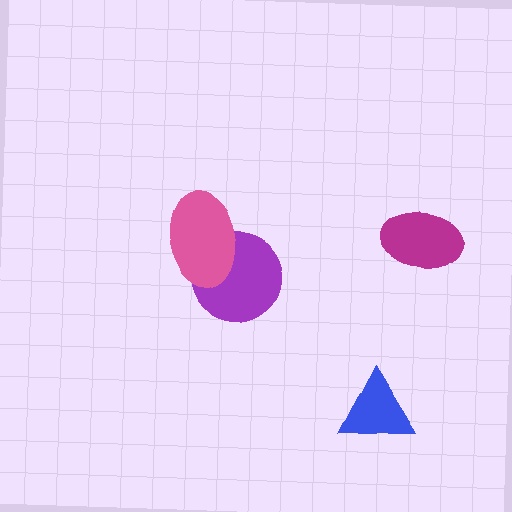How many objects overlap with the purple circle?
1 object overlaps with the purple circle.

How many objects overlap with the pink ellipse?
1 object overlaps with the pink ellipse.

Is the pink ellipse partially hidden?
No, no other shape covers it.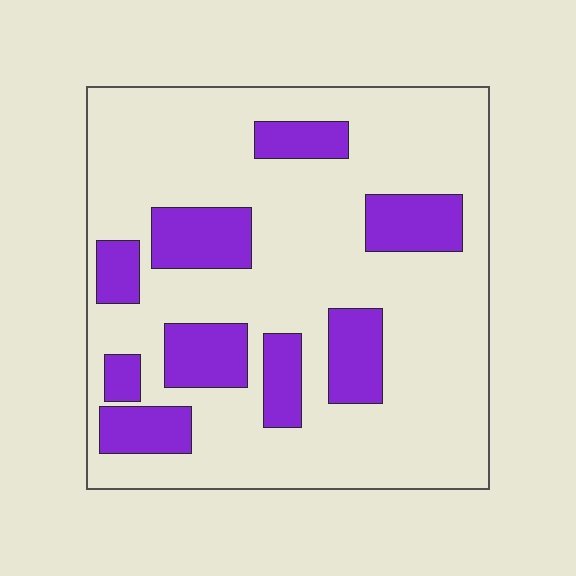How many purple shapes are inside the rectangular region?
9.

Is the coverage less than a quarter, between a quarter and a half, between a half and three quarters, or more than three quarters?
Less than a quarter.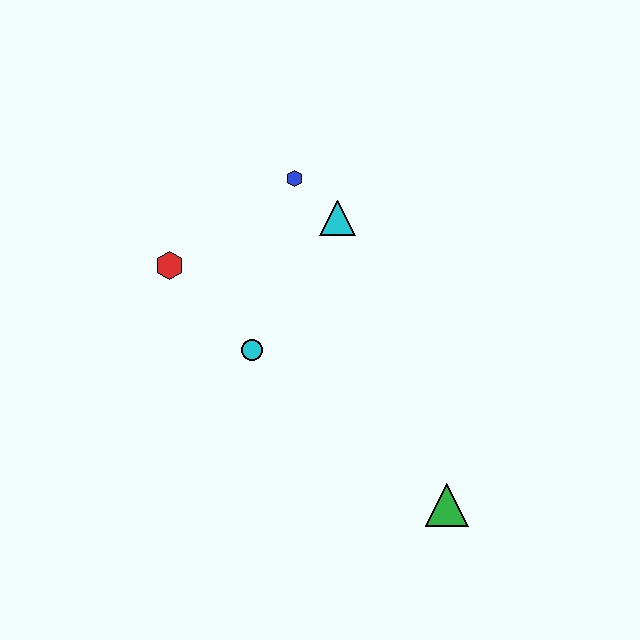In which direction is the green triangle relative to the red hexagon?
The green triangle is to the right of the red hexagon.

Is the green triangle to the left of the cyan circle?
No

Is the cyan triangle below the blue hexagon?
Yes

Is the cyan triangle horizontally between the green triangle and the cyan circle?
Yes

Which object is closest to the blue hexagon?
The cyan triangle is closest to the blue hexagon.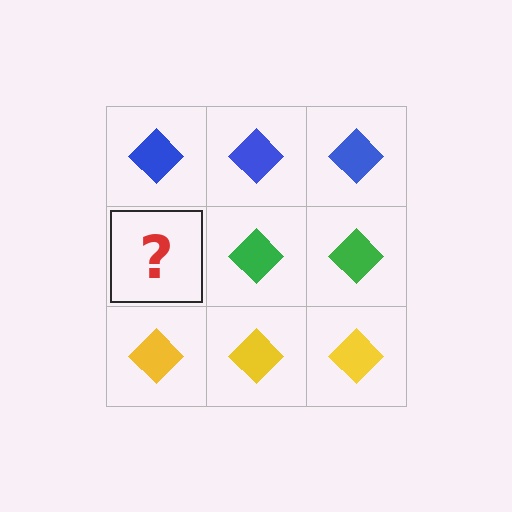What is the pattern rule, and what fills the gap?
The rule is that each row has a consistent color. The gap should be filled with a green diamond.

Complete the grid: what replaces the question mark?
The question mark should be replaced with a green diamond.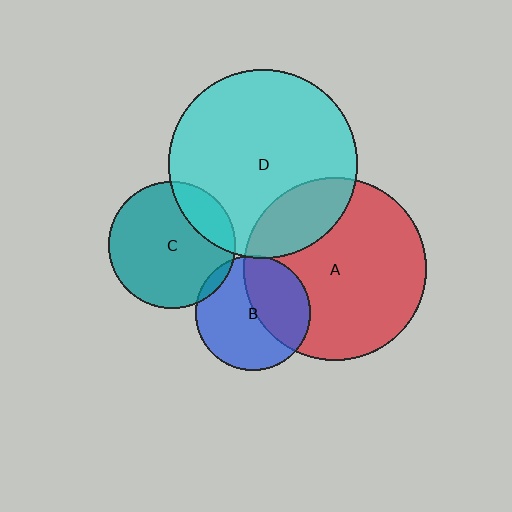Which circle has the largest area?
Circle D (cyan).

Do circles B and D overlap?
Yes.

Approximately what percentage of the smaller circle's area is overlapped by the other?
Approximately 5%.